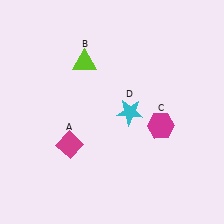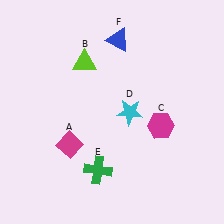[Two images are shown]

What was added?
A green cross (E), a blue triangle (F) were added in Image 2.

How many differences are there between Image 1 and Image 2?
There are 2 differences between the two images.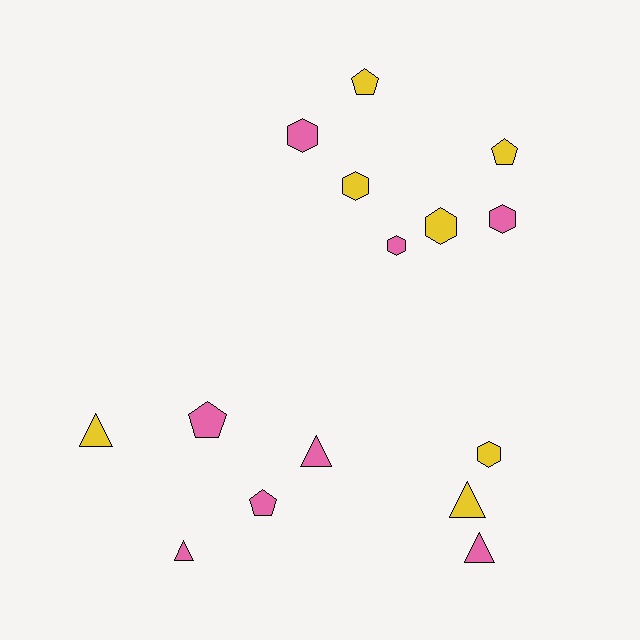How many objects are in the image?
There are 15 objects.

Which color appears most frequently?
Pink, with 8 objects.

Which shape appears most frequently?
Hexagon, with 6 objects.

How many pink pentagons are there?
There are 2 pink pentagons.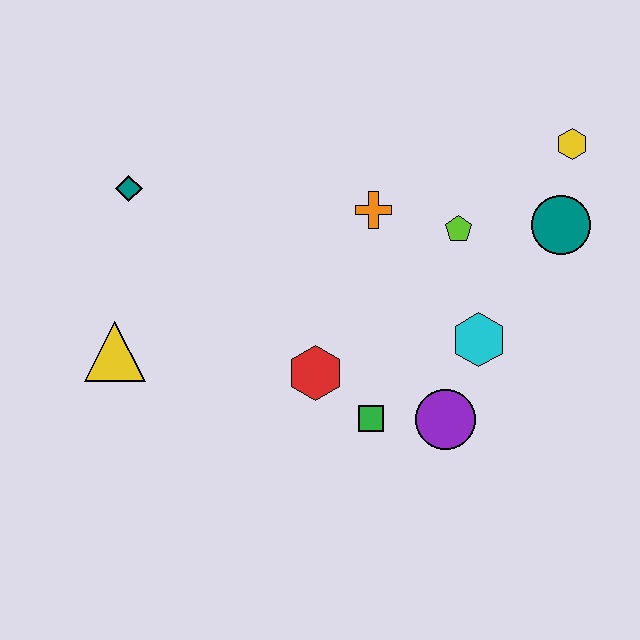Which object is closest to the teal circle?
The yellow hexagon is closest to the teal circle.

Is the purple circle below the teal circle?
Yes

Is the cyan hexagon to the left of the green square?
No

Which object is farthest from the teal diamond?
The yellow hexagon is farthest from the teal diamond.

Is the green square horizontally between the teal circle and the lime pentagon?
No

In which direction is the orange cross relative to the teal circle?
The orange cross is to the left of the teal circle.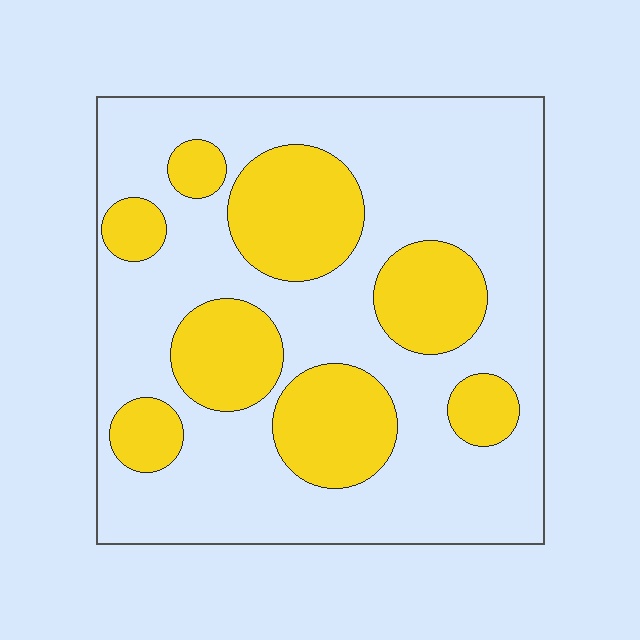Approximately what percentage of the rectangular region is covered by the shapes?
Approximately 30%.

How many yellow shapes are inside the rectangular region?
8.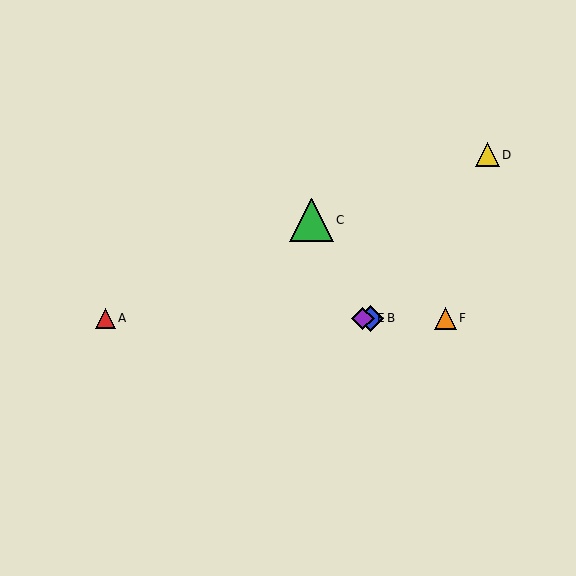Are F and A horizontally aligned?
Yes, both are at y≈318.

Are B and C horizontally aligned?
No, B is at y≈318 and C is at y≈220.